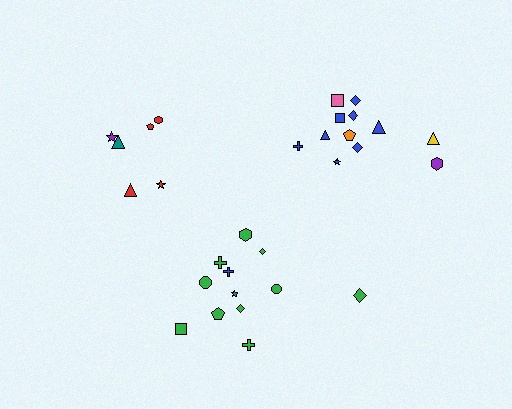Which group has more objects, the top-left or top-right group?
The top-right group.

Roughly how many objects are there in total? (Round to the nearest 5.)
Roughly 30 objects in total.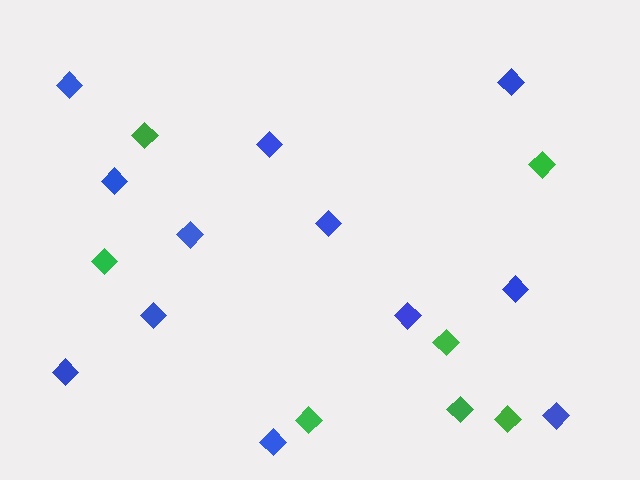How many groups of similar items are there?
There are 2 groups: one group of blue diamonds (12) and one group of green diamonds (7).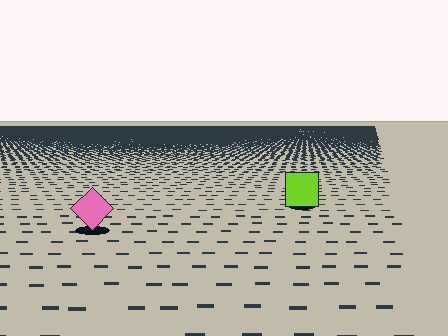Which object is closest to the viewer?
The pink diamond is closest. The texture marks near it are larger and more spread out.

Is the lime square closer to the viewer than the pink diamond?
No. The pink diamond is closer — you can tell from the texture gradient: the ground texture is coarser near it.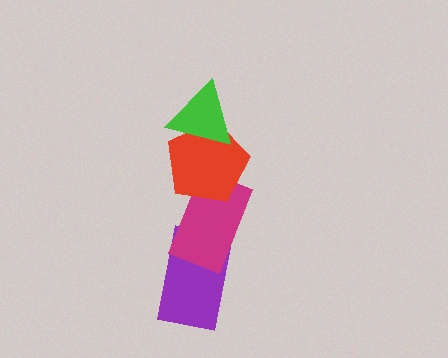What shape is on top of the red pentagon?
The green triangle is on top of the red pentagon.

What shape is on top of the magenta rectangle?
The red pentagon is on top of the magenta rectangle.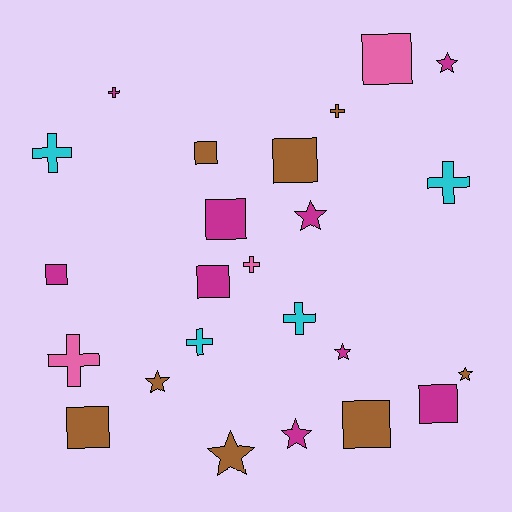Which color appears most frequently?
Magenta, with 9 objects.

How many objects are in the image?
There are 24 objects.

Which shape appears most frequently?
Square, with 9 objects.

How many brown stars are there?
There are 3 brown stars.